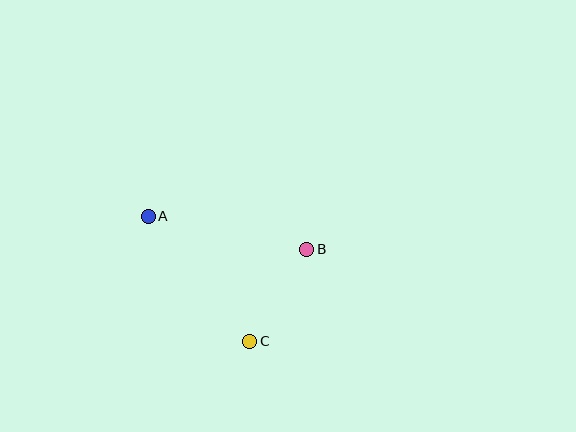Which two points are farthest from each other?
Points A and B are farthest from each other.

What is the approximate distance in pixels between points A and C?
The distance between A and C is approximately 161 pixels.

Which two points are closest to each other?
Points B and C are closest to each other.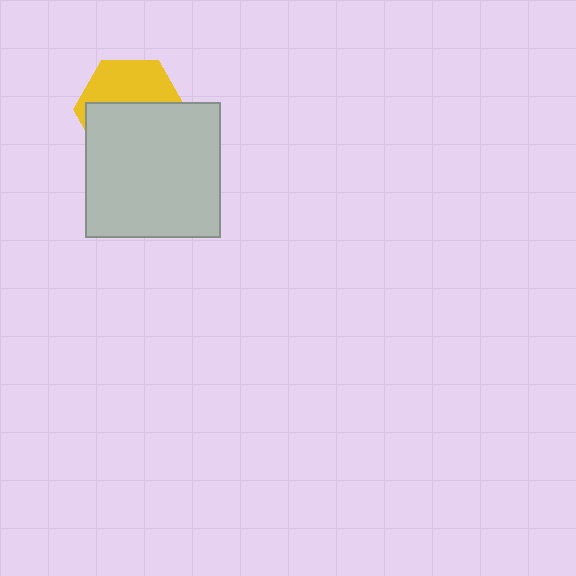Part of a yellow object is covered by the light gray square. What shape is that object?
It is a hexagon.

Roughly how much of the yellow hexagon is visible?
A small part of it is visible (roughly 42%).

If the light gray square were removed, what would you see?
You would see the complete yellow hexagon.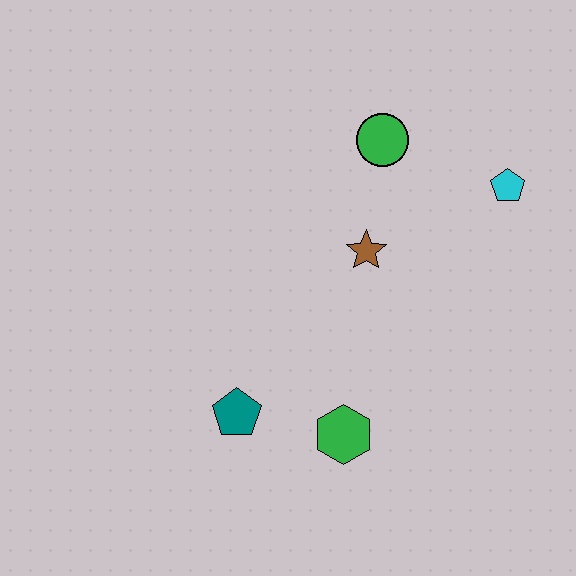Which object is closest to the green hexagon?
The teal pentagon is closest to the green hexagon.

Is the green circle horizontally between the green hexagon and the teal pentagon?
No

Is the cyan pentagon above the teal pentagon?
Yes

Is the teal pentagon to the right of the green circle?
No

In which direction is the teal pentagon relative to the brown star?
The teal pentagon is below the brown star.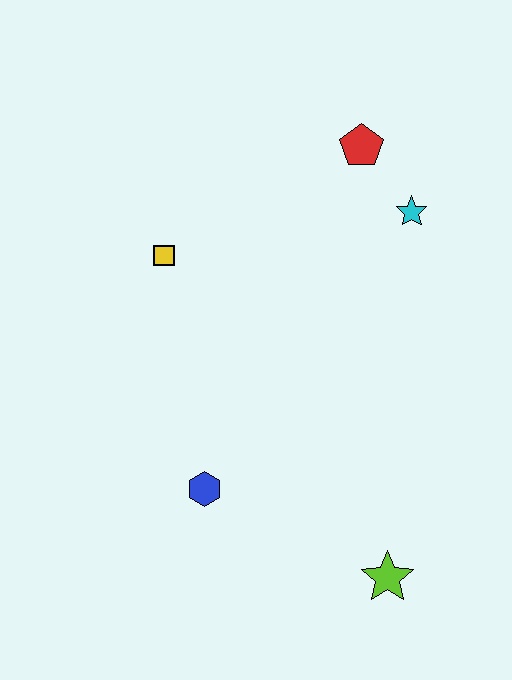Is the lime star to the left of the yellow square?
No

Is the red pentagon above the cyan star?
Yes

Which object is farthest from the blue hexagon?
The red pentagon is farthest from the blue hexagon.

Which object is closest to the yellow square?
The red pentagon is closest to the yellow square.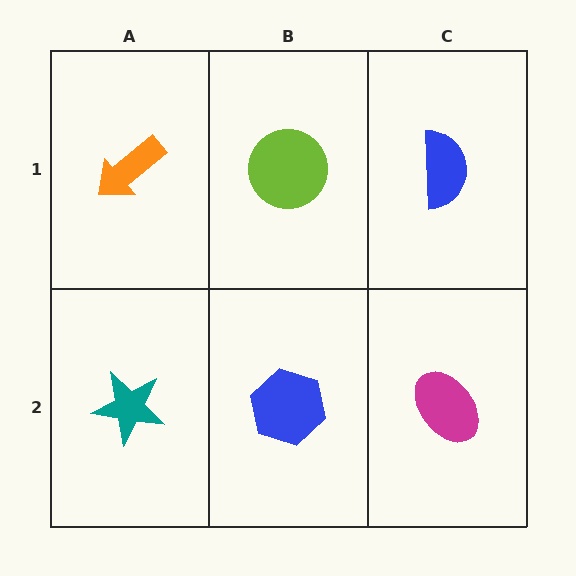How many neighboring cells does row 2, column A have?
2.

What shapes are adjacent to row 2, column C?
A blue semicircle (row 1, column C), a blue hexagon (row 2, column B).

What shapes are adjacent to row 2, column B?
A lime circle (row 1, column B), a teal star (row 2, column A), a magenta ellipse (row 2, column C).